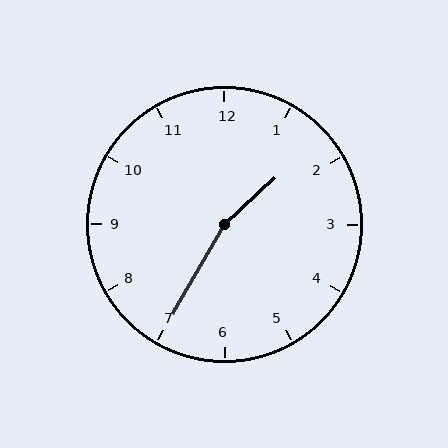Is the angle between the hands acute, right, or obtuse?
It is obtuse.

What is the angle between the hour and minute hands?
Approximately 162 degrees.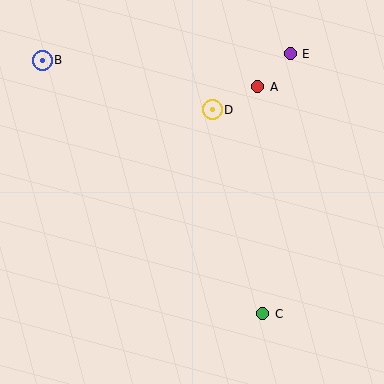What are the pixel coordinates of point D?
Point D is at (212, 110).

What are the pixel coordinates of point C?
Point C is at (263, 314).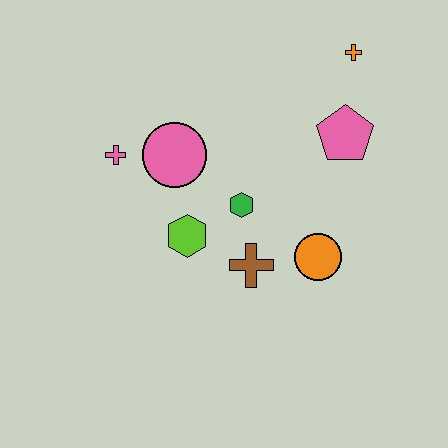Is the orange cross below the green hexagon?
No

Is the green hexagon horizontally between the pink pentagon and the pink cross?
Yes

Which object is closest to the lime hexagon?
The green hexagon is closest to the lime hexagon.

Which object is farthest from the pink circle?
The orange cross is farthest from the pink circle.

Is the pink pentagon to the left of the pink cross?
No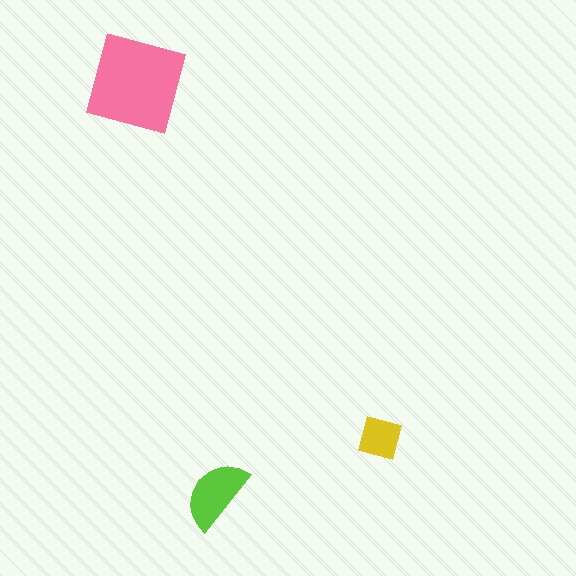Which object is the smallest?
The yellow square.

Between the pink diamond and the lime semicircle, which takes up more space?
The pink diamond.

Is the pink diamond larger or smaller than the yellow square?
Larger.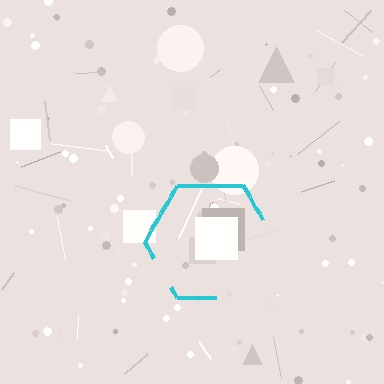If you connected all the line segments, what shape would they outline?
They would outline a hexagon.